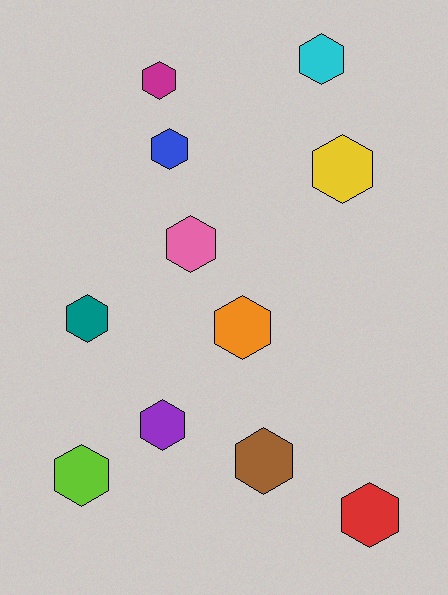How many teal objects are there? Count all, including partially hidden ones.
There is 1 teal object.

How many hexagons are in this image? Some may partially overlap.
There are 11 hexagons.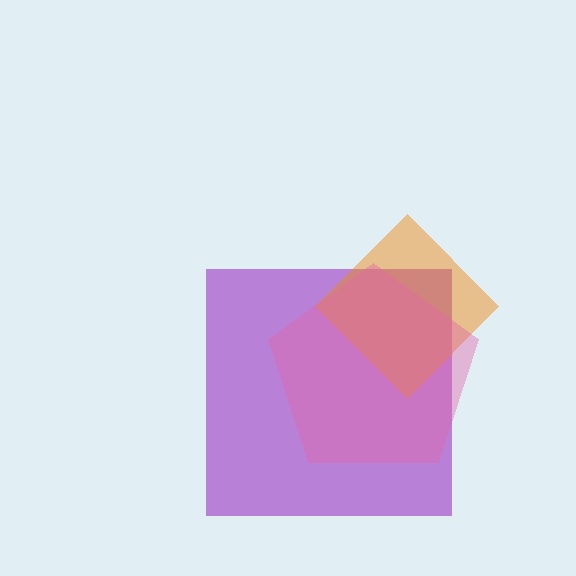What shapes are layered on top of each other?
The layered shapes are: a purple square, an orange diamond, a pink pentagon.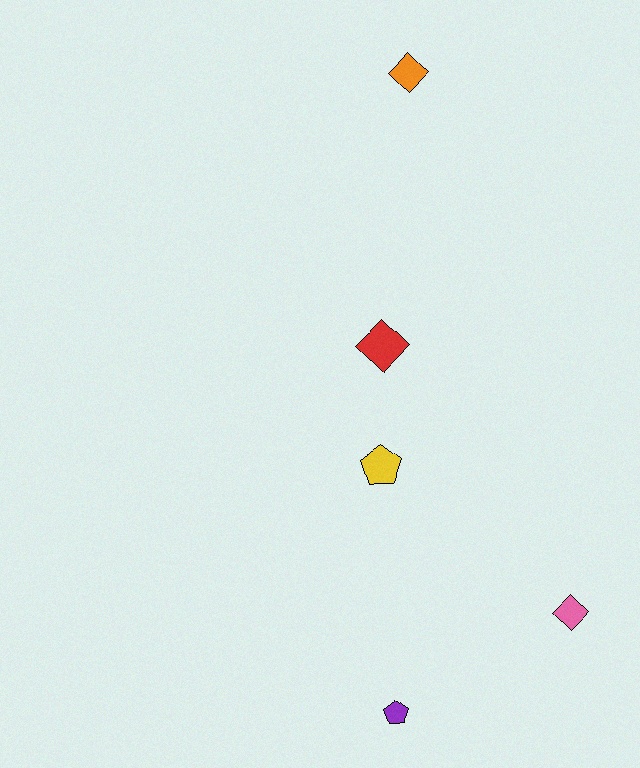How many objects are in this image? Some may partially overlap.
There are 5 objects.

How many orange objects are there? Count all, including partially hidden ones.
There is 1 orange object.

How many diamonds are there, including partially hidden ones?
There are 3 diamonds.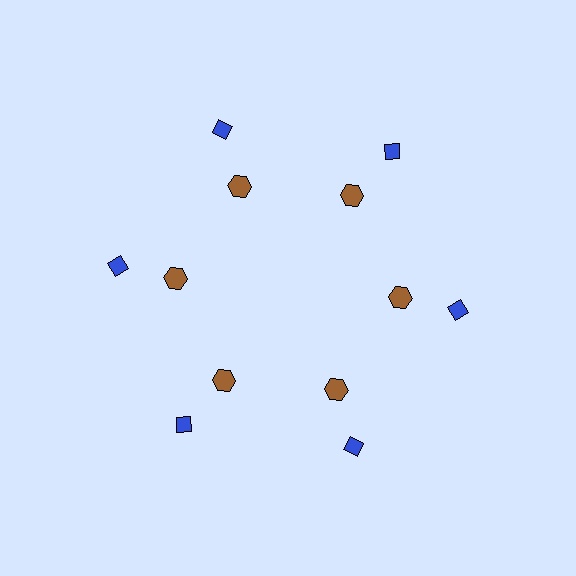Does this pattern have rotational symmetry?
Yes, this pattern has 6-fold rotational symmetry. It looks the same after rotating 60 degrees around the center.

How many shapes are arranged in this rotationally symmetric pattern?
There are 12 shapes, arranged in 6 groups of 2.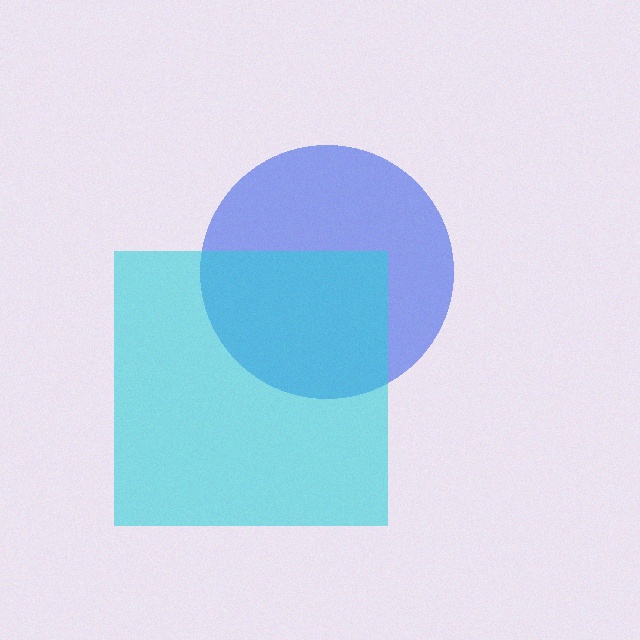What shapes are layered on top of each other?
The layered shapes are: a blue circle, a cyan square.